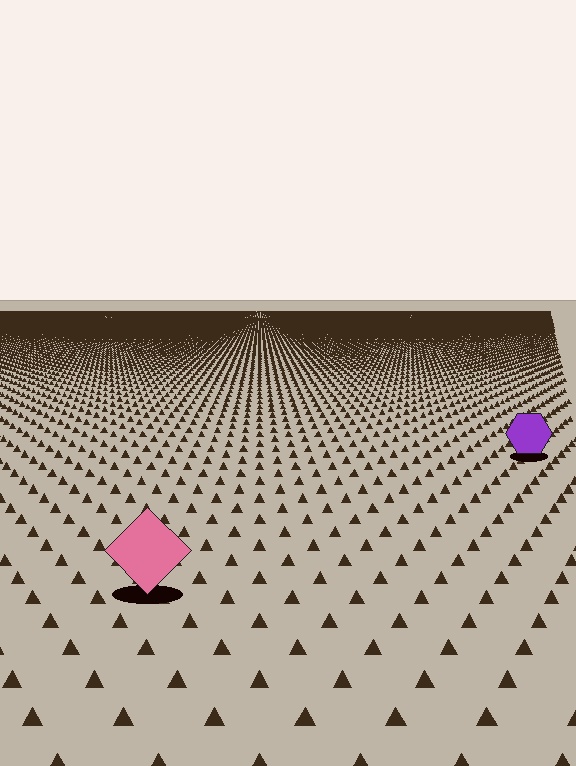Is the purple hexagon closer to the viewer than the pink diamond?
No. The pink diamond is closer — you can tell from the texture gradient: the ground texture is coarser near it.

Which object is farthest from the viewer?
The purple hexagon is farthest from the viewer. It appears smaller and the ground texture around it is denser.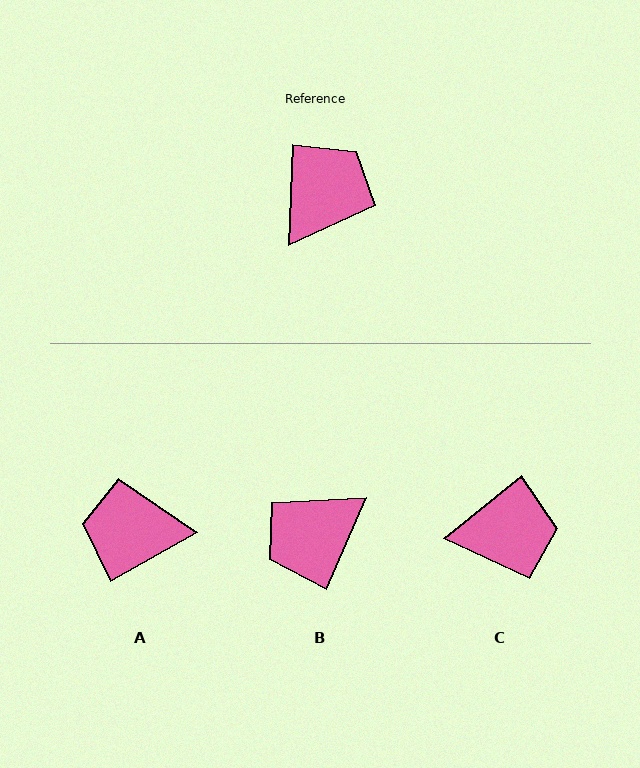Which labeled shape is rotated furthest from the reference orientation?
B, about 158 degrees away.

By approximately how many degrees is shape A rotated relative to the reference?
Approximately 122 degrees counter-clockwise.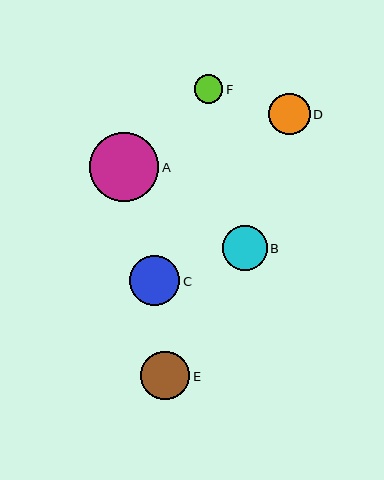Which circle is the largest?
Circle A is the largest with a size of approximately 70 pixels.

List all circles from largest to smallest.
From largest to smallest: A, C, E, B, D, F.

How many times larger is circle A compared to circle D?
Circle A is approximately 1.7 times the size of circle D.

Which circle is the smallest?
Circle F is the smallest with a size of approximately 29 pixels.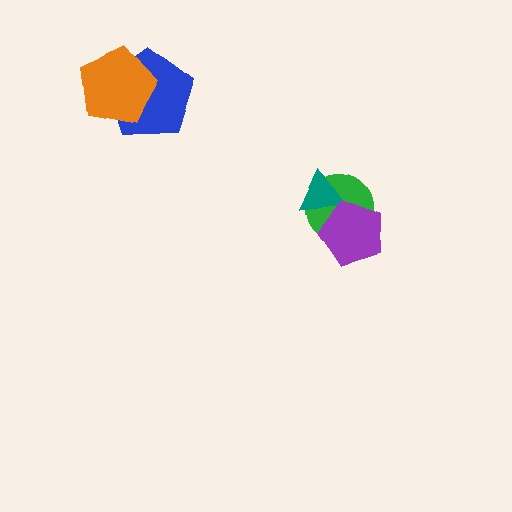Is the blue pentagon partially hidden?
Yes, it is partially covered by another shape.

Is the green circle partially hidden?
Yes, it is partially covered by another shape.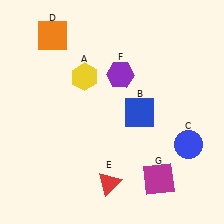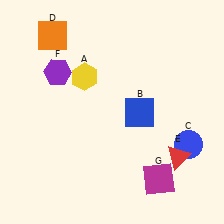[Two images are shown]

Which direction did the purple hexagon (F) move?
The purple hexagon (F) moved left.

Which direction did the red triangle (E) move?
The red triangle (E) moved right.